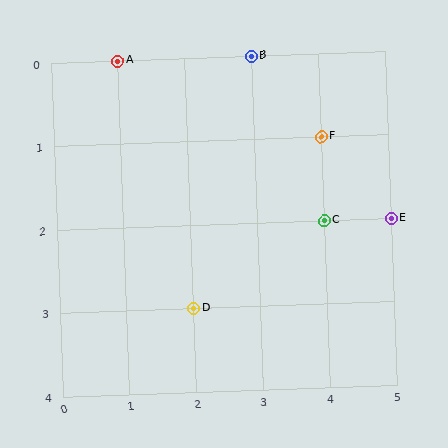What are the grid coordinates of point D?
Point D is at grid coordinates (2, 3).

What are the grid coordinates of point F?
Point F is at grid coordinates (4, 1).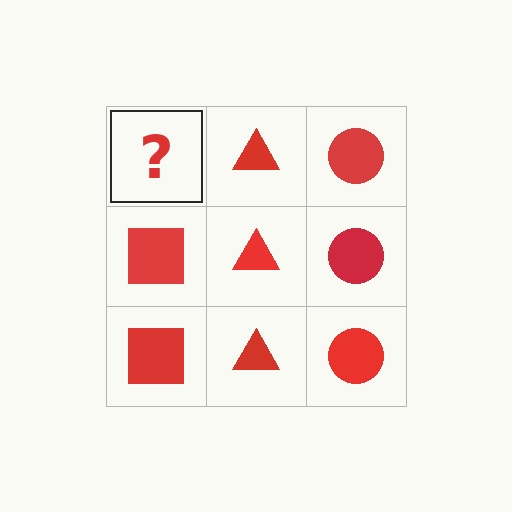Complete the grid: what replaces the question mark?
The question mark should be replaced with a red square.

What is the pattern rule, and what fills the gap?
The rule is that each column has a consistent shape. The gap should be filled with a red square.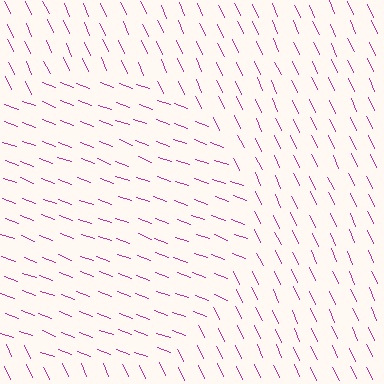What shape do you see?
I see a circle.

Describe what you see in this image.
The image is filled with small magenta line segments. A circle region in the image has lines oriented differently from the surrounding lines, creating a visible texture boundary.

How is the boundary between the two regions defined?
The boundary is defined purely by a change in line orientation (approximately 45 degrees difference). All lines are the same color and thickness.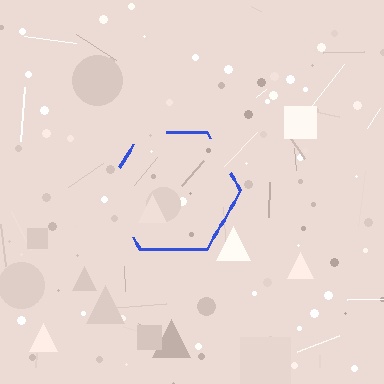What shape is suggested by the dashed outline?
The dashed outline suggests a hexagon.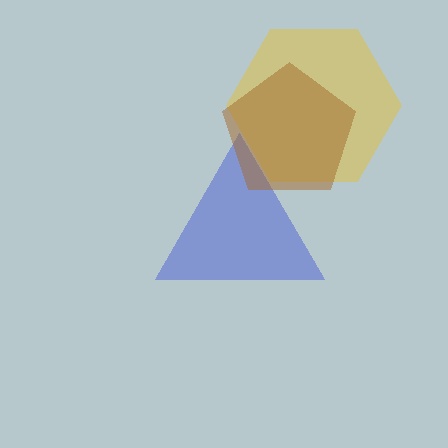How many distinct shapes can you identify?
There are 3 distinct shapes: a yellow hexagon, a blue triangle, a brown pentagon.